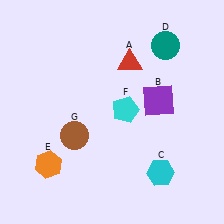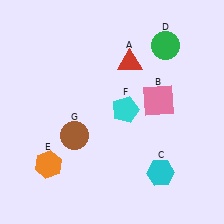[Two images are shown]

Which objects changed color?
B changed from purple to pink. D changed from teal to green.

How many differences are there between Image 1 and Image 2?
There are 2 differences between the two images.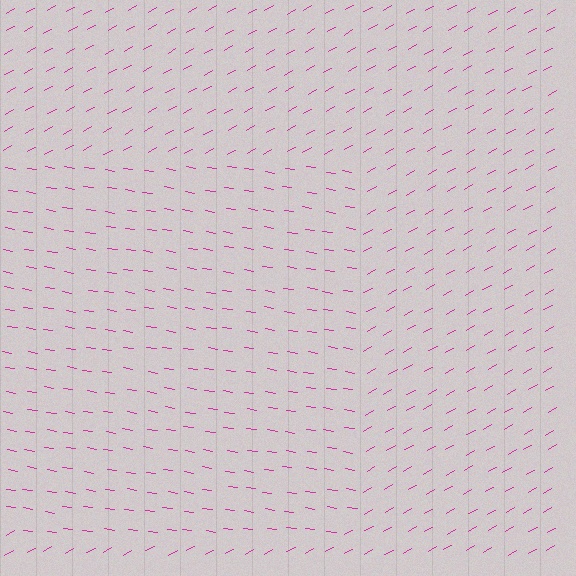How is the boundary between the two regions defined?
The boundary is defined purely by a change in line orientation (approximately 39 degrees difference). All lines are the same color and thickness.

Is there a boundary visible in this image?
Yes, there is a texture boundary formed by a change in line orientation.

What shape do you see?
I see a rectangle.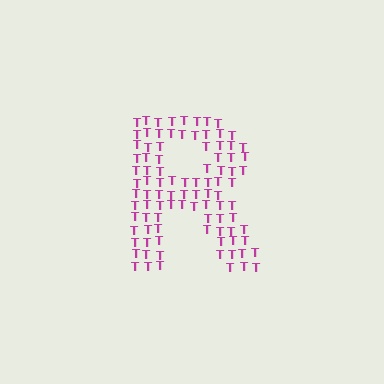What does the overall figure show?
The overall figure shows the letter R.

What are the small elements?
The small elements are letter T's.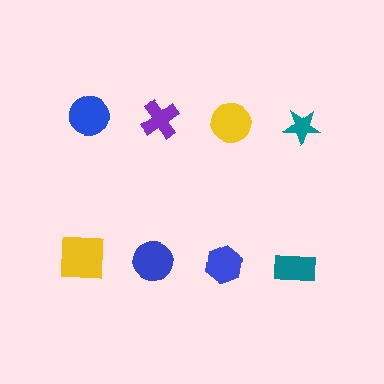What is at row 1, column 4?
A teal star.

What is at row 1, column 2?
A purple cross.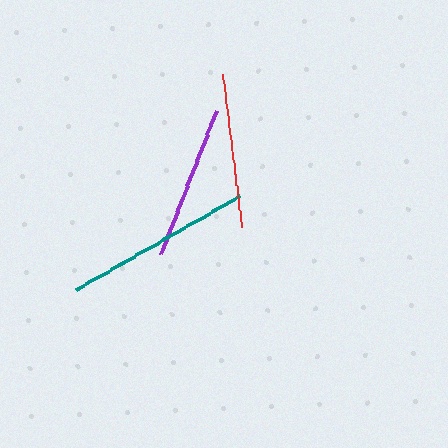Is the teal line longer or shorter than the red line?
The teal line is longer than the red line.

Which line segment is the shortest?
The purple line is the shortest at approximately 154 pixels.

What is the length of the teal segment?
The teal segment is approximately 188 pixels long.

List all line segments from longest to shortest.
From longest to shortest: teal, red, purple.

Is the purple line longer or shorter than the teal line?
The teal line is longer than the purple line.